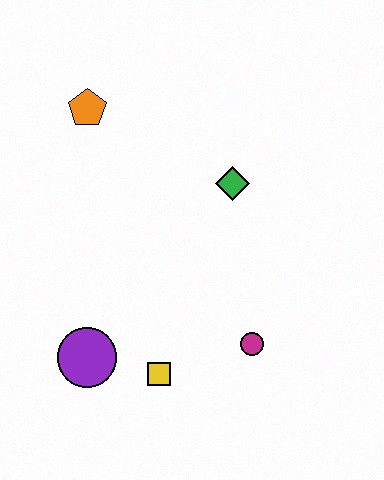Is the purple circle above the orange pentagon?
No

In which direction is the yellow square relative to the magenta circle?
The yellow square is to the left of the magenta circle.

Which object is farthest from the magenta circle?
The orange pentagon is farthest from the magenta circle.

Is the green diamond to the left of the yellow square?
No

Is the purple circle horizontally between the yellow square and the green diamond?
No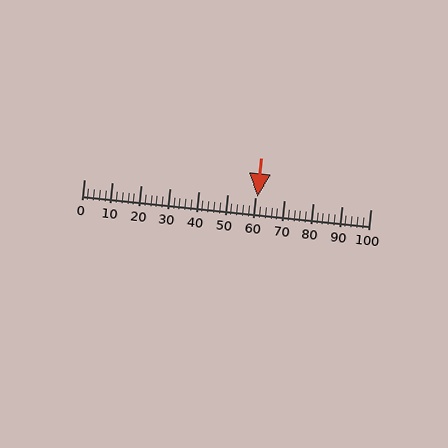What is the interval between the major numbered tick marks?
The major tick marks are spaced 10 units apart.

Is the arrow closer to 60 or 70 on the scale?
The arrow is closer to 60.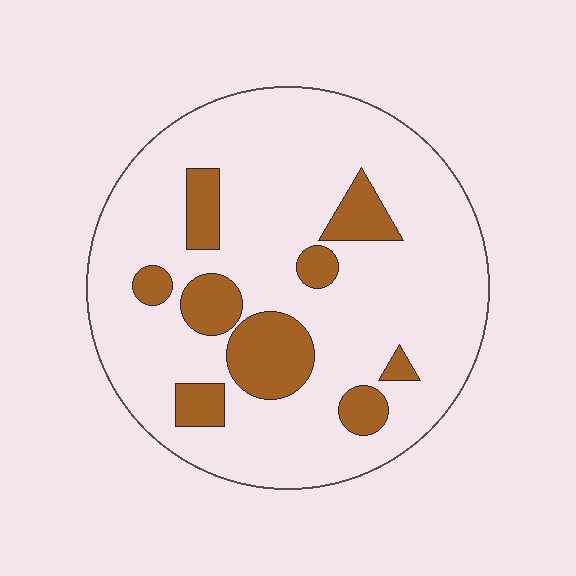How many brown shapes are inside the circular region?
9.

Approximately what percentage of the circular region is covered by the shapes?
Approximately 20%.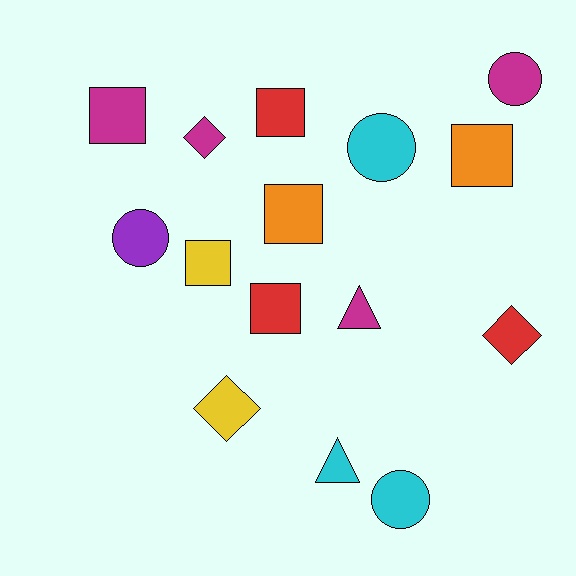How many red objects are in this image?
There are 3 red objects.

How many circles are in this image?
There are 4 circles.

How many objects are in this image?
There are 15 objects.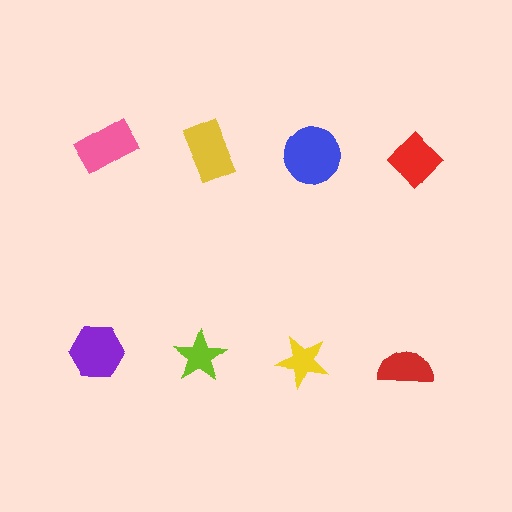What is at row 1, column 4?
A red diamond.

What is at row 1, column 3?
A blue circle.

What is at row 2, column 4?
A red semicircle.